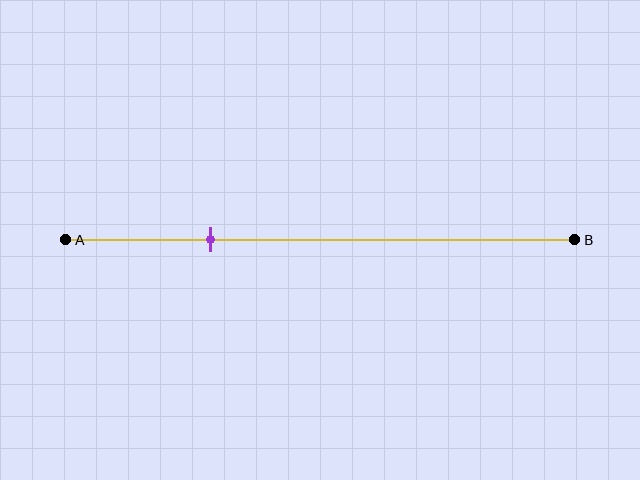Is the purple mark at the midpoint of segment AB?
No, the mark is at about 30% from A, not at the 50% midpoint.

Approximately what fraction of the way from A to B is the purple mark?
The purple mark is approximately 30% of the way from A to B.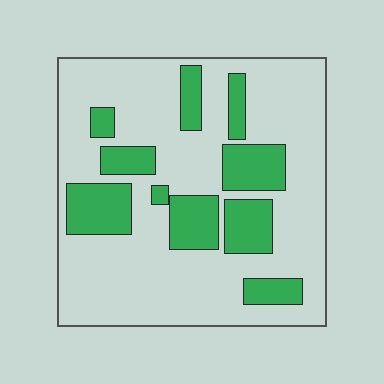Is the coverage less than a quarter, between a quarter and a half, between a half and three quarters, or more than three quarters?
Between a quarter and a half.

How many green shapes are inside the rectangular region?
10.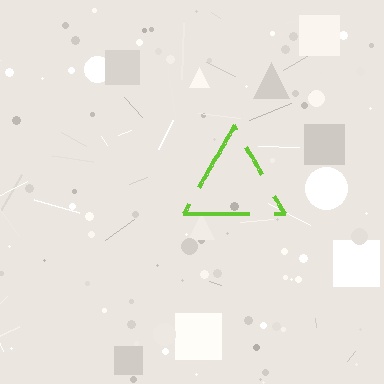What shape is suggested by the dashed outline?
The dashed outline suggests a triangle.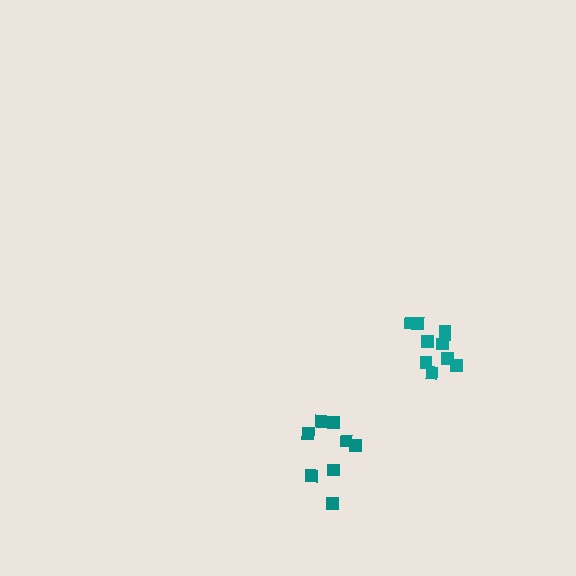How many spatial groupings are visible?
There are 2 spatial groupings.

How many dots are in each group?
Group 1: 8 dots, Group 2: 10 dots (18 total).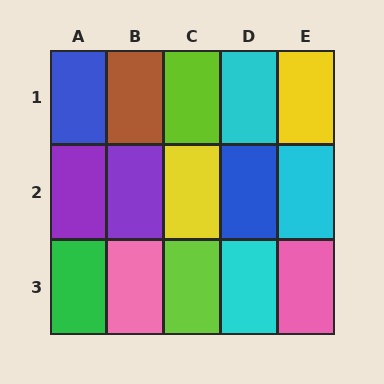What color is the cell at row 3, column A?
Green.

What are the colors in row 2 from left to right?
Purple, purple, yellow, blue, cyan.